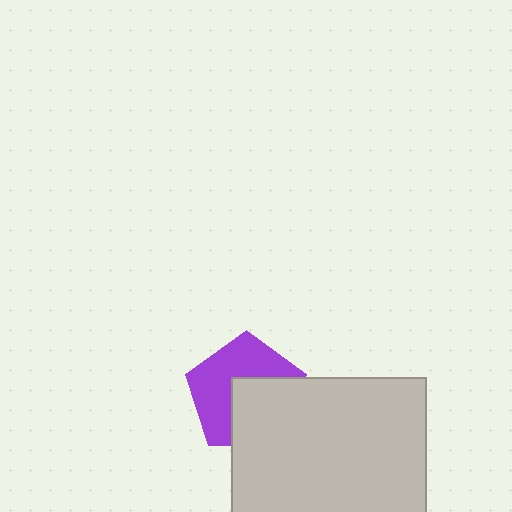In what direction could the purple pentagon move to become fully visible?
The purple pentagon could move toward the upper-left. That would shift it out from behind the light gray rectangle entirely.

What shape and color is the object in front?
The object in front is a light gray rectangle.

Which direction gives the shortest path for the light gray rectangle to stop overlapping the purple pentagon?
Moving toward the lower-right gives the shortest separation.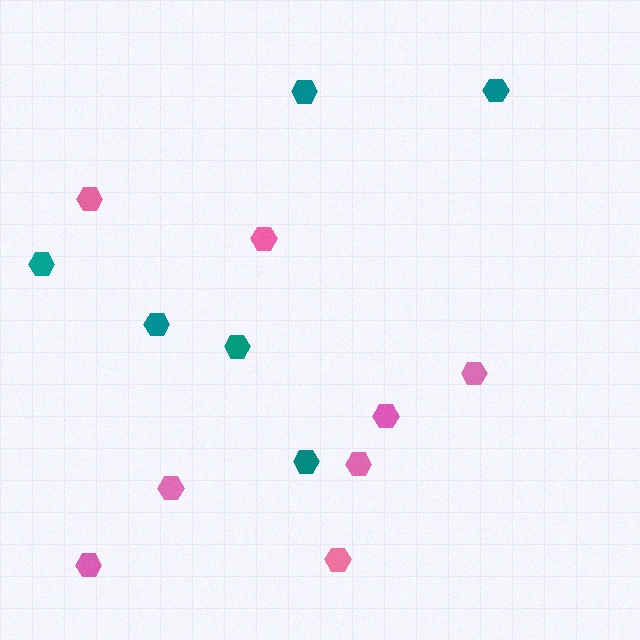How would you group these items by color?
There are 2 groups: one group of teal hexagons (6) and one group of pink hexagons (8).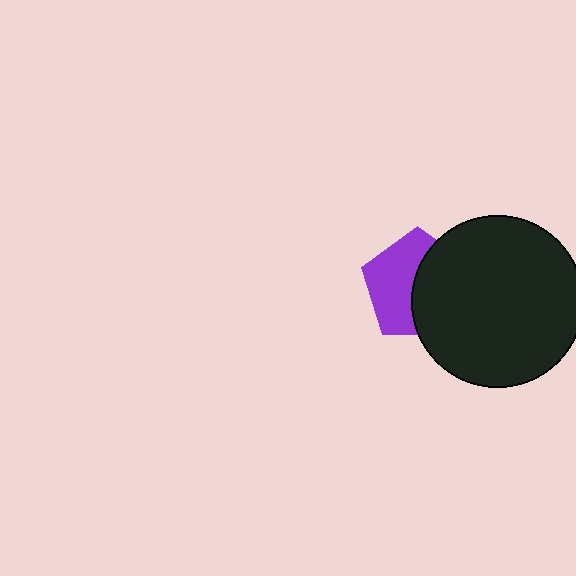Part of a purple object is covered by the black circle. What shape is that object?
It is a pentagon.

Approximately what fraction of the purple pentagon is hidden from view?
Roughly 49% of the purple pentagon is hidden behind the black circle.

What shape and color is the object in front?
The object in front is a black circle.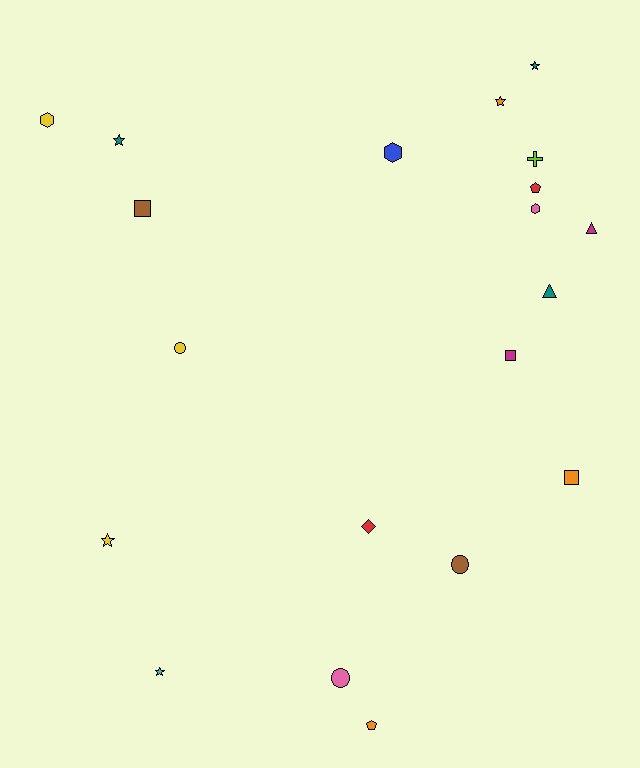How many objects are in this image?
There are 20 objects.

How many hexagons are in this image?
There are 3 hexagons.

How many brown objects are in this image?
There are 2 brown objects.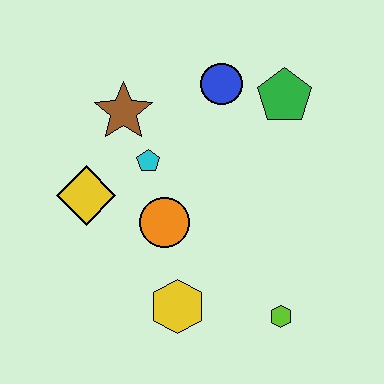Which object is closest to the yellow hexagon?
The orange circle is closest to the yellow hexagon.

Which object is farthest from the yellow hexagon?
The green pentagon is farthest from the yellow hexagon.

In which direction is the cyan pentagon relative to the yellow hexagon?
The cyan pentagon is above the yellow hexagon.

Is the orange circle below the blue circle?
Yes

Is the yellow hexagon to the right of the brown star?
Yes